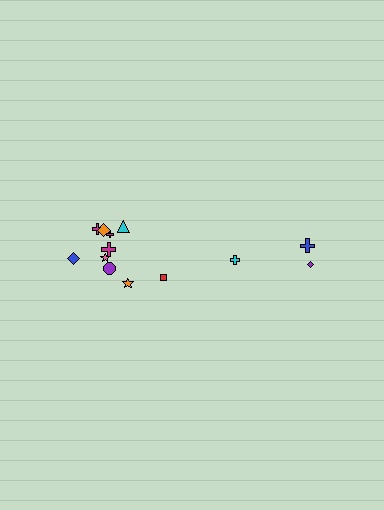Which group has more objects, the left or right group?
The left group.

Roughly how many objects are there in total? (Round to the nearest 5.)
Roughly 15 objects in total.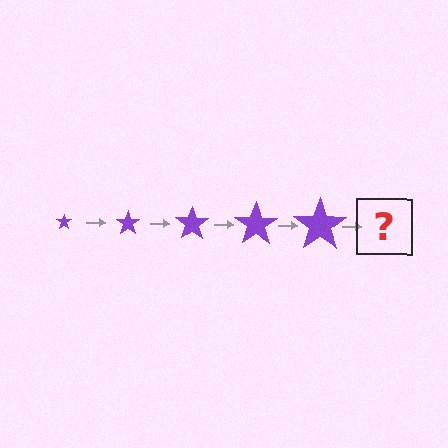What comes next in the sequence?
The next element should be a purple star, larger than the previous one.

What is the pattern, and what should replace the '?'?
The pattern is that the star gets progressively larger each step. The '?' should be a purple star, larger than the previous one.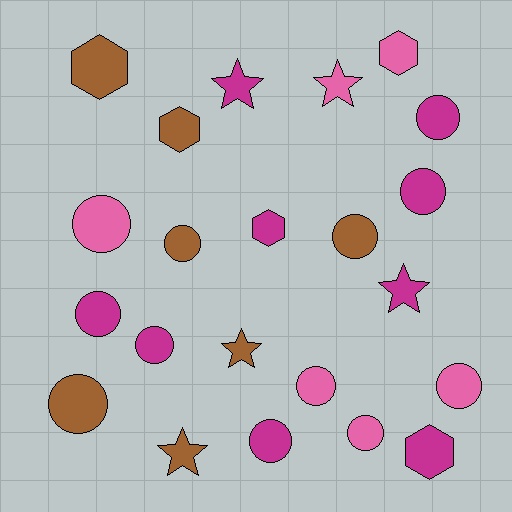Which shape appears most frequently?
Circle, with 12 objects.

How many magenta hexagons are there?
There are 2 magenta hexagons.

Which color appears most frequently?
Magenta, with 9 objects.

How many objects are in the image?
There are 22 objects.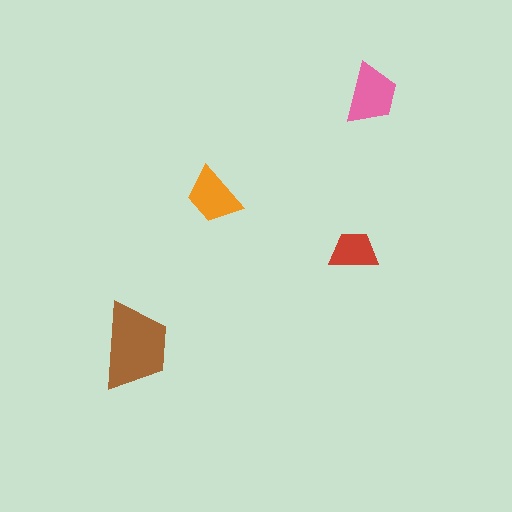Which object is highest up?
The pink trapezoid is topmost.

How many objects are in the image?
There are 4 objects in the image.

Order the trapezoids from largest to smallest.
the brown one, the pink one, the orange one, the red one.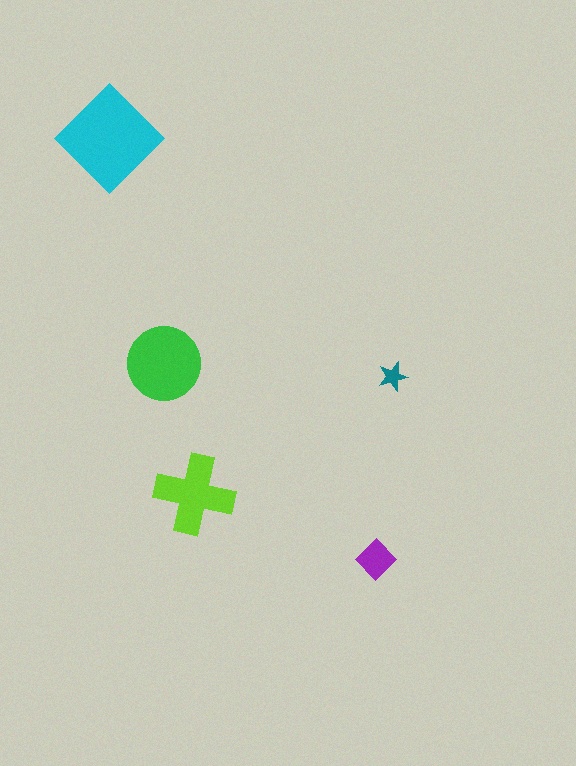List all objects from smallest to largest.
The teal star, the purple diamond, the lime cross, the green circle, the cyan diamond.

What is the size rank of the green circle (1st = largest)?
2nd.